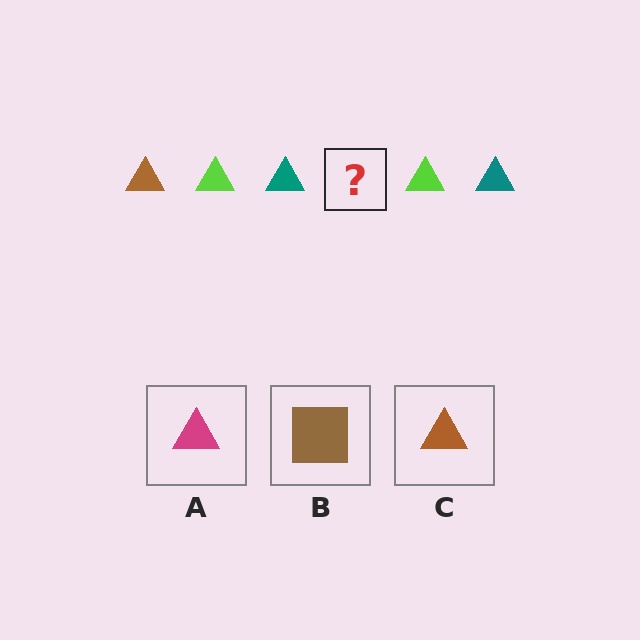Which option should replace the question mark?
Option C.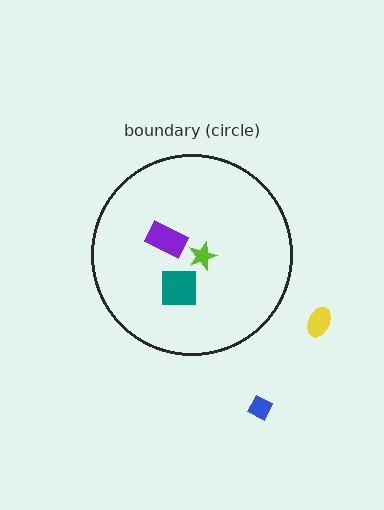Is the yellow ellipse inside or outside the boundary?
Outside.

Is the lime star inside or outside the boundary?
Inside.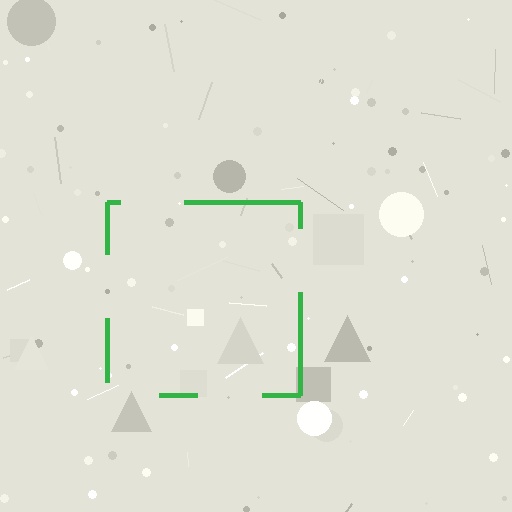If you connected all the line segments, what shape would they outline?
They would outline a square.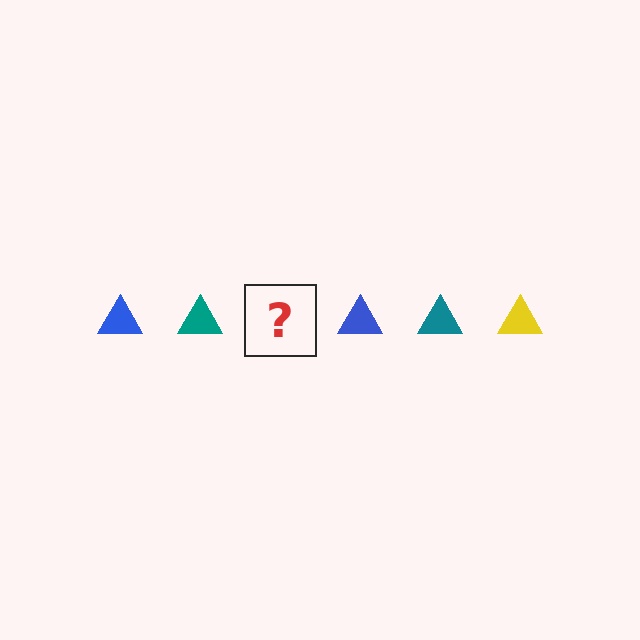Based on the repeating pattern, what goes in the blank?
The blank should be a yellow triangle.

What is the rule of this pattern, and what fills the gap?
The rule is that the pattern cycles through blue, teal, yellow triangles. The gap should be filled with a yellow triangle.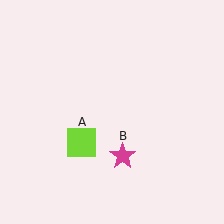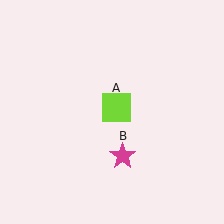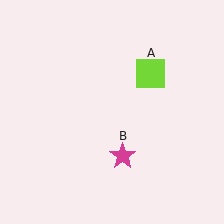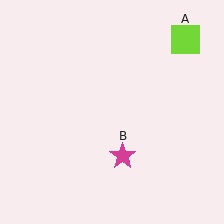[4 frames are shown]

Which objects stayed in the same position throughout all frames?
Magenta star (object B) remained stationary.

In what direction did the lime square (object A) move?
The lime square (object A) moved up and to the right.